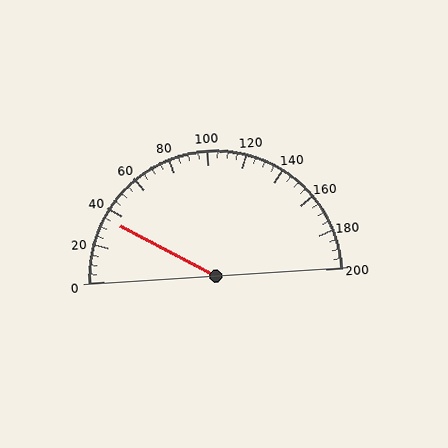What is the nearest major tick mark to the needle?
The nearest major tick mark is 40.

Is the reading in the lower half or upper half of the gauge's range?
The reading is in the lower half of the range (0 to 200).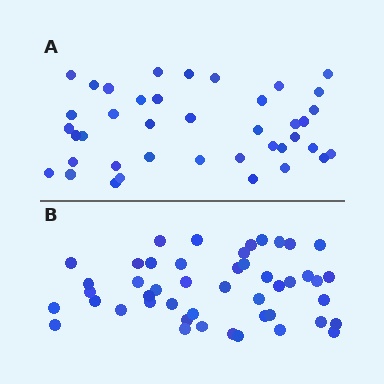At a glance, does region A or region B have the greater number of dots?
Region B (the bottom region) has more dots.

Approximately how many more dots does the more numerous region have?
Region B has roughly 8 or so more dots than region A.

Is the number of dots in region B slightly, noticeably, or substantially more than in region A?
Region B has only slightly more — the two regions are fairly close. The ratio is roughly 1.2 to 1.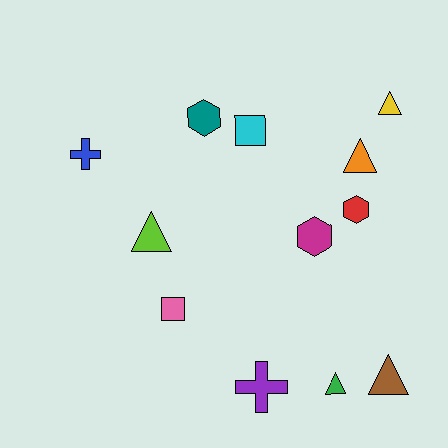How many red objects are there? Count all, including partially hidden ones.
There is 1 red object.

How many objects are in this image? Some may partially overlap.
There are 12 objects.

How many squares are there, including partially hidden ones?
There are 2 squares.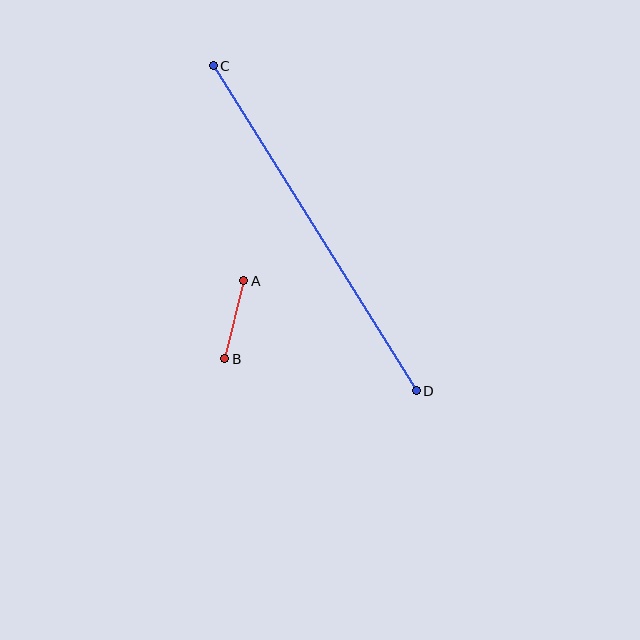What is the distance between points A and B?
The distance is approximately 80 pixels.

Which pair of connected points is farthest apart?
Points C and D are farthest apart.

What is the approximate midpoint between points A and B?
The midpoint is at approximately (234, 320) pixels.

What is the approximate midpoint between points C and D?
The midpoint is at approximately (315, 228) pixels.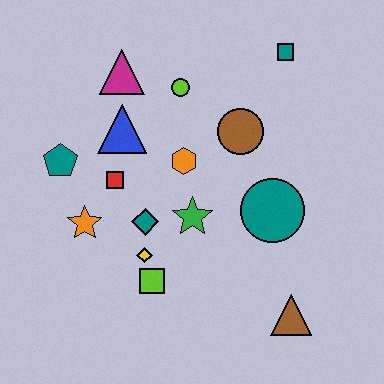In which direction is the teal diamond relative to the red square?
The teal diamond is below the red square.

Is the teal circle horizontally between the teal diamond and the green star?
No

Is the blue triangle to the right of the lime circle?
No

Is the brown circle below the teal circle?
No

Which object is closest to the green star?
The teal diamond is closest to the green star.